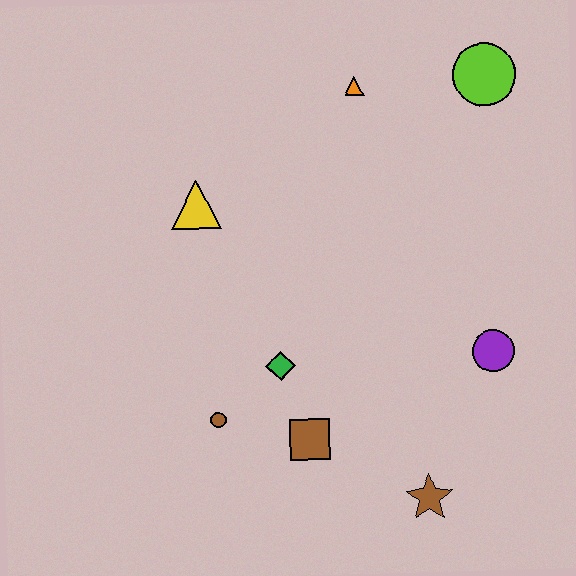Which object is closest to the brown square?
The green diamond is closest to the brown square.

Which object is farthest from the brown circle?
The lime circle is farthest from the brown circle.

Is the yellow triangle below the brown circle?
No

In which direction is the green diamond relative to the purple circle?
The green diamond is to the left of the purple circle.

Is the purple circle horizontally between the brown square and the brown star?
No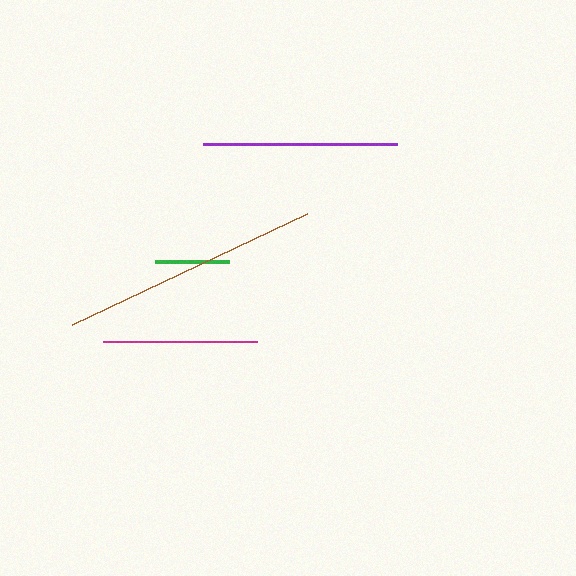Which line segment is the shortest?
The green line is the shortest at approximately 74 pixels.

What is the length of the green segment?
The green segment is approximately 74 pixels long.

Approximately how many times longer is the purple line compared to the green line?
The purple line is approximately 2.6 times the length of the green line.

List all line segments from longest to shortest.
From longest to shortest: brown, purple, magenta, green.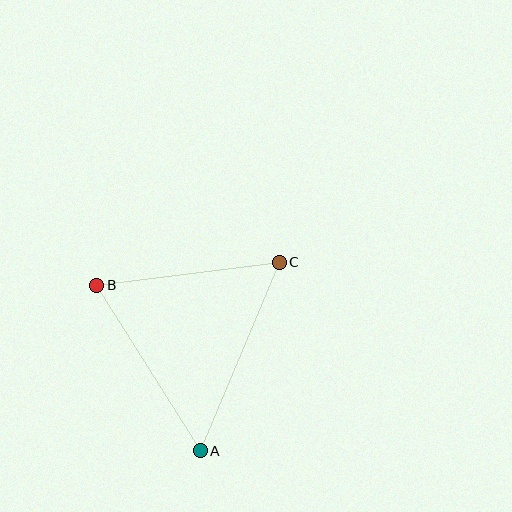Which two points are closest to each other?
Points B and C are closest to each other.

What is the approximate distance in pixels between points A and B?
The distance between A and B is approximately 195 pixels.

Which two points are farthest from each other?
Points A and C are farthest from each other.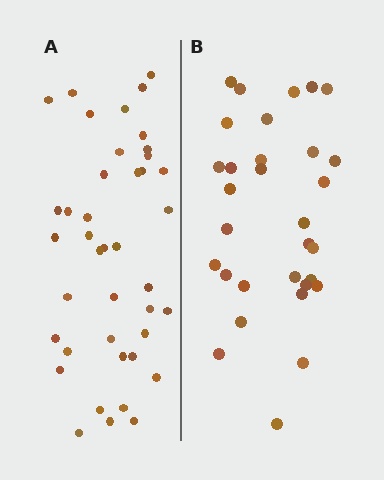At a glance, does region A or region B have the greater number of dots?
Region A (the left region) has more dots.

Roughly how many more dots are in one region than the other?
Region A has roughly 10 or so more dots than region B.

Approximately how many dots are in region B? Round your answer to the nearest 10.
About 30 dots. (The exact count is 31, which rounds to 30.)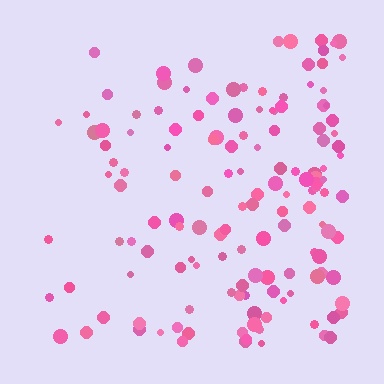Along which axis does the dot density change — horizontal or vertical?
Horizontal.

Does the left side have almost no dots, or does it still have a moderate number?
Still a moderate number, just noticeably fewer than the right.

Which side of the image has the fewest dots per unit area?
The left.